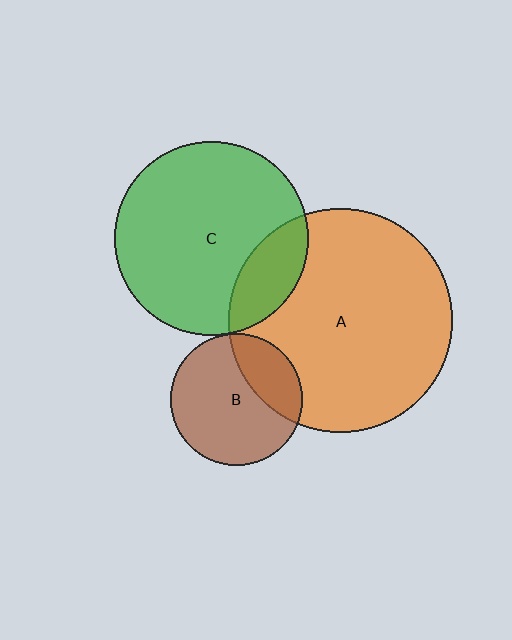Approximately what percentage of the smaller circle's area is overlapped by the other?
Approximately 5%.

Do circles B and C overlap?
Yes.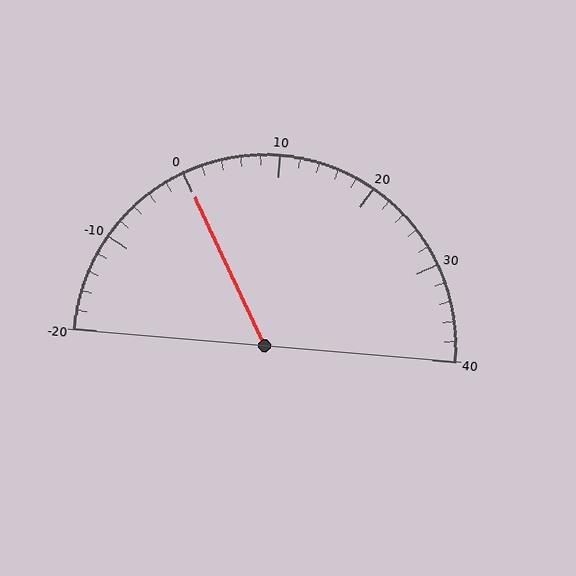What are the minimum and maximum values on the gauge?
The gauge ranges from -20 to 40.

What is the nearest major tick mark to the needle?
The nearest major tick mark is 0.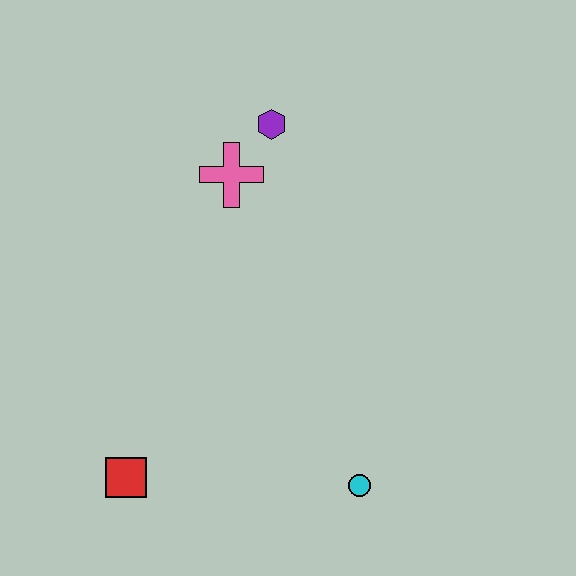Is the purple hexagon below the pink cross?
No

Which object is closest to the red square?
The cyan circle is closest to the red square.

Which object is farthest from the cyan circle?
The purple hexagon is farthest from the cyan circle.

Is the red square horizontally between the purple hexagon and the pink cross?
No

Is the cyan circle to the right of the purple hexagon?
Yes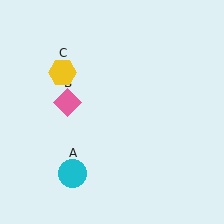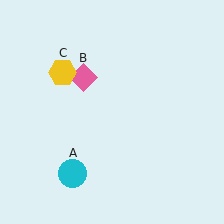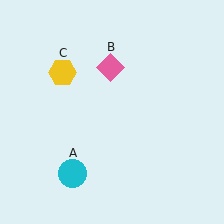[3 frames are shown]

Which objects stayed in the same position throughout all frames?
Cyan circle (object A) and yellow hexagon (object C) remained stationary.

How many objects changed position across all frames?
1 object changed position: pink diamond (object B).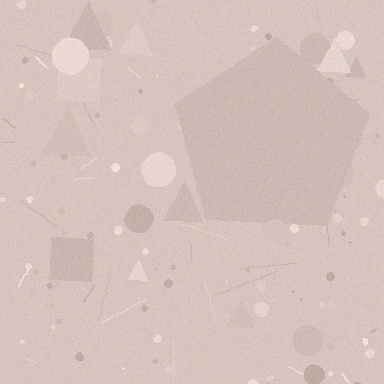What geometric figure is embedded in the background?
A pentagon is embedded in the background.